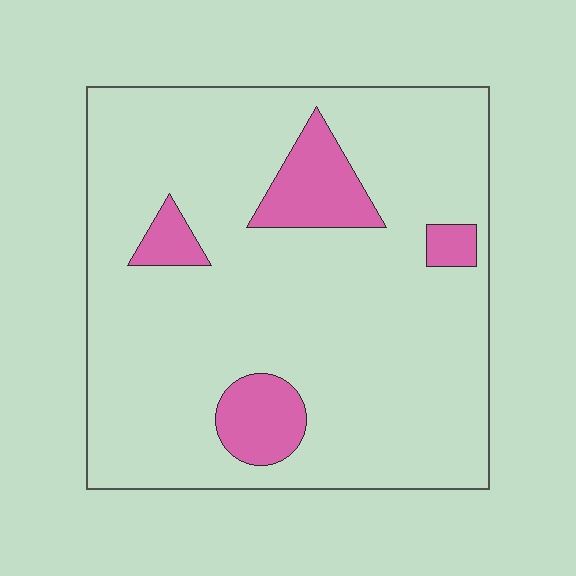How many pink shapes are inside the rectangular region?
4.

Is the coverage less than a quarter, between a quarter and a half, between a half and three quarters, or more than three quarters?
Less than a quarter.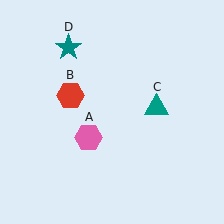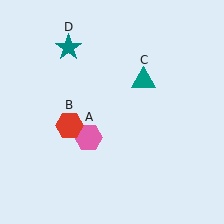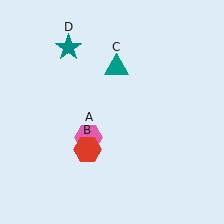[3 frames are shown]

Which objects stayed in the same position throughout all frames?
Pink hexagon (object A) and teal star (object D) remained stationary.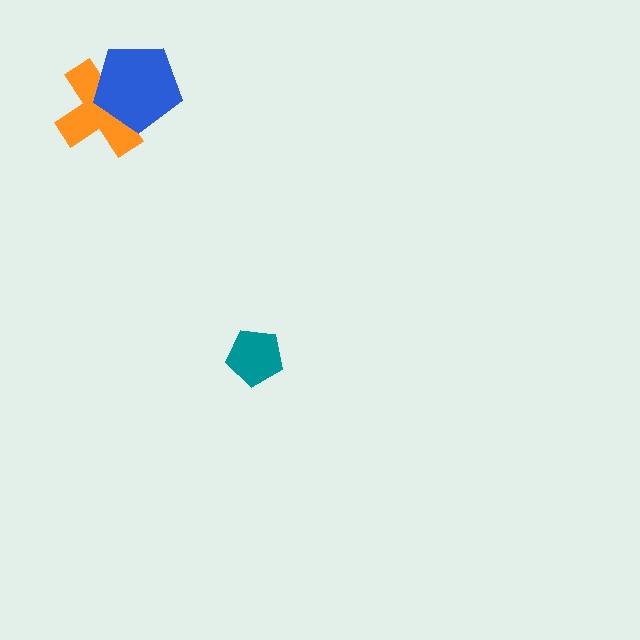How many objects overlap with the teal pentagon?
0 objects overlap with the teal pentagon.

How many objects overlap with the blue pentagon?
1 object overlaps with the blue pentagon.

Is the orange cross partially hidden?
Yes, it is partially covered by another shape.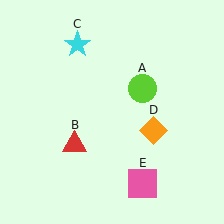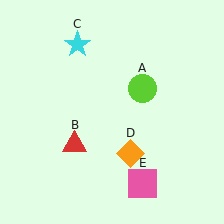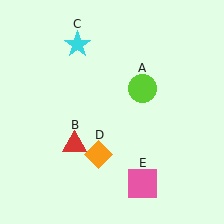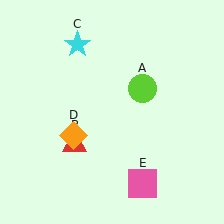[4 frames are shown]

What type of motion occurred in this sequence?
The orange diamond (object D) rotated clockwise around the center of the scene.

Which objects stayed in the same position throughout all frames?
Lime circle (object A) and red triangle (object B) and cyan star (object C) and pink square (object E) remained stationary.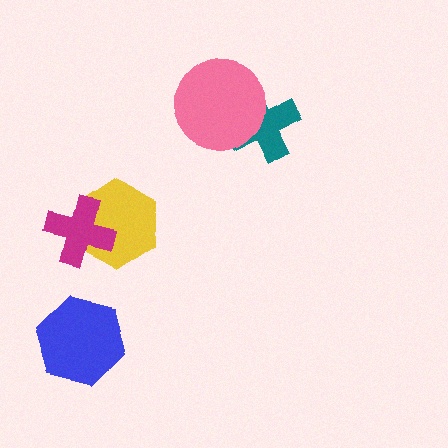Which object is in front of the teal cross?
The pink circle is in front of the teal cross.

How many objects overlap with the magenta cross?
1 object overlaps with the magenta cross.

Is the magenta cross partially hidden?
No, no other shape covers it.